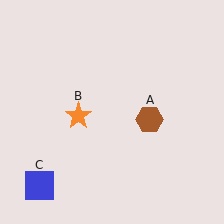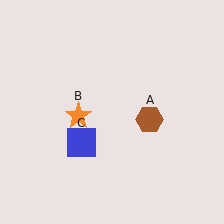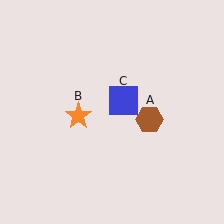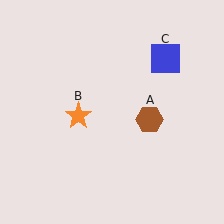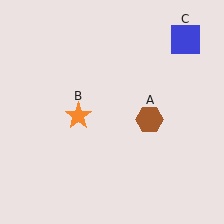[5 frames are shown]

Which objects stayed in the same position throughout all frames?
Brown hexagon (object A) and orange star (object B) remained stationary.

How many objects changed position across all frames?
1 object changed position: blue square (object C).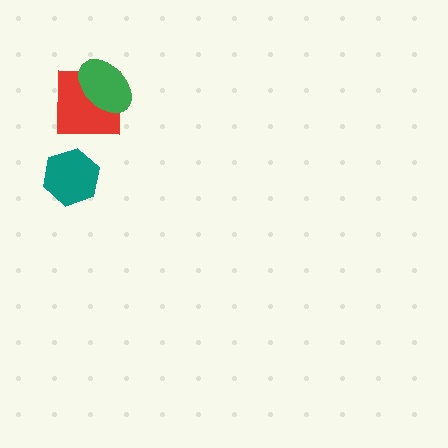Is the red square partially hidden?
Yes, it is partially covered by another shape.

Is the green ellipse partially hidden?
No, no other shape covers it.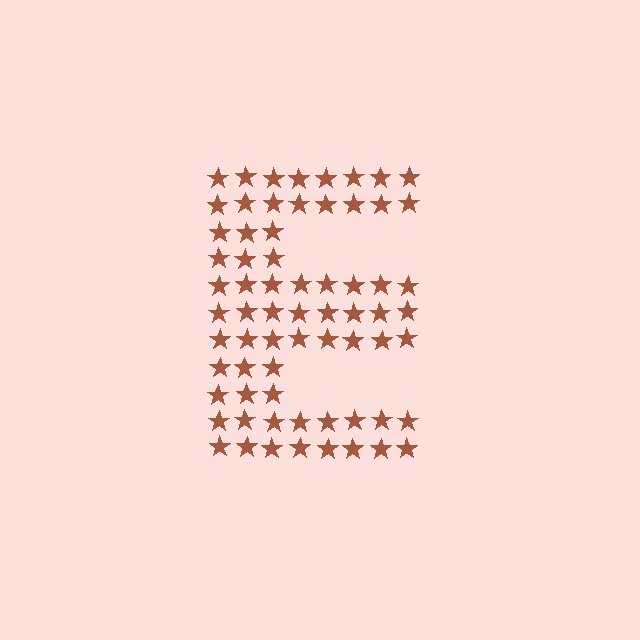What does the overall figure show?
The overall figure shows the letter E.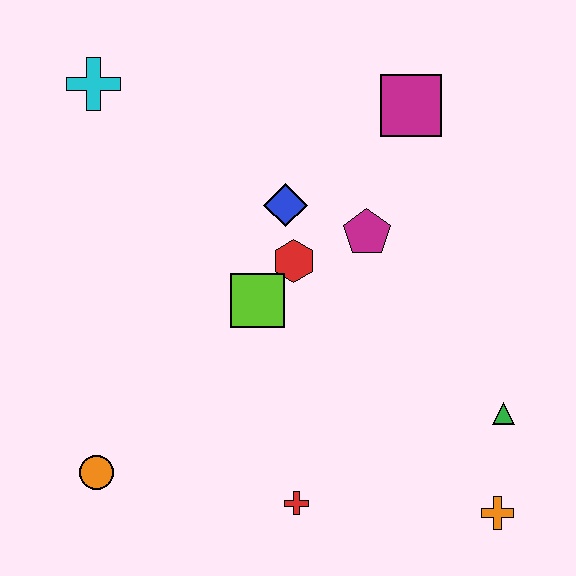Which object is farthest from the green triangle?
The cyan cross is farthest from the green triangle.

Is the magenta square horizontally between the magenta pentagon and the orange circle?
No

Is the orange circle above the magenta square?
No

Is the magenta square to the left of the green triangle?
Yes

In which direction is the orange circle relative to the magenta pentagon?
The orange circle is to the left of the magenta pentagon.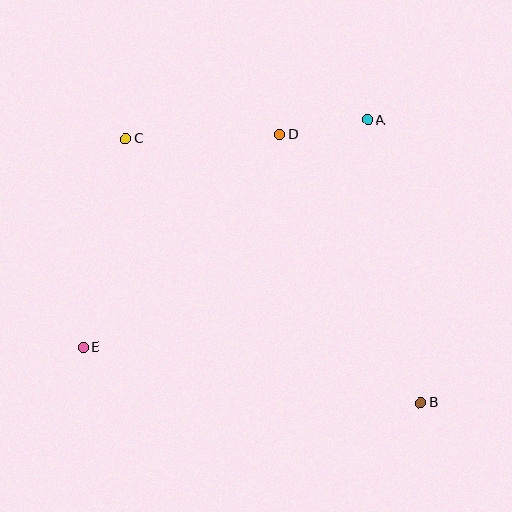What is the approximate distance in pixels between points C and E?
The distance between C and E is approximately 213 pixels.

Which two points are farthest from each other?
Points B and C are farthest from each other.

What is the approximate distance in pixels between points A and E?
The distance between A and E is approximately 364 pixels.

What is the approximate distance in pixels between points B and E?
The distance between B and E is approximately 342 pixels.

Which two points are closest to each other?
Points A and D are closest to each other.